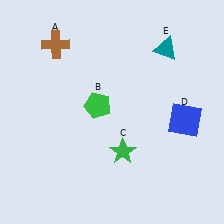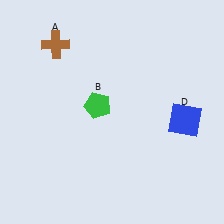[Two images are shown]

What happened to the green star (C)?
The green star (C) was removed in Image 2. It was in the bottom-right area of Image 1.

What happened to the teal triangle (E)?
The teal triangle (E) was removed in Image 2. It was in the top-right area of Image 1.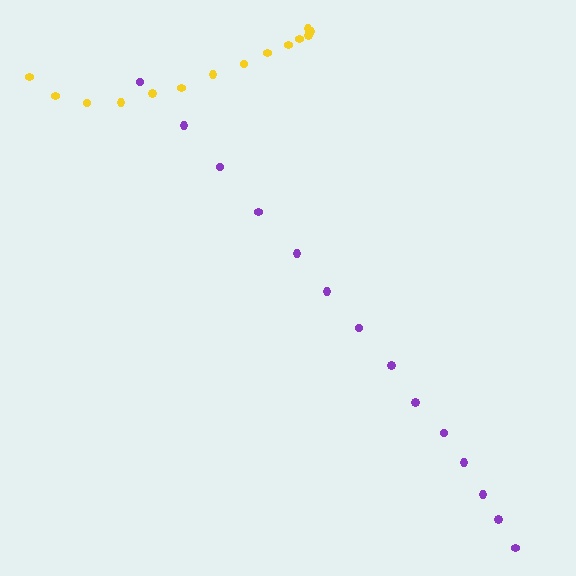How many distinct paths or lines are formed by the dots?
There are 2 distinct paths.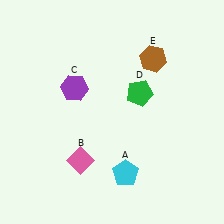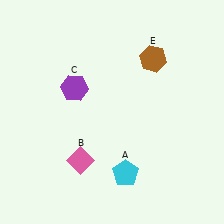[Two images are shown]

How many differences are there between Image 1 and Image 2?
There is 1 difference between the two images.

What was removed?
The green pentagon (D) was removed in Image 2.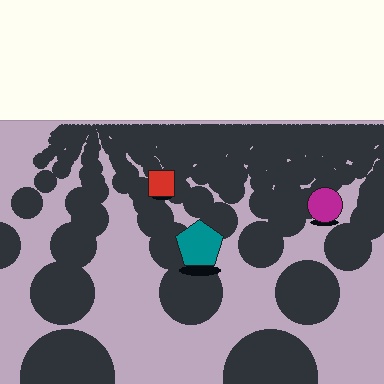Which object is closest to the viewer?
The teal pentagon is closest. The texture marks near it are larger and more spread out.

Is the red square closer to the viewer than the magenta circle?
No. The magenta circle is closer — you can tell from the texture gradient: the ground texture is coarser near it.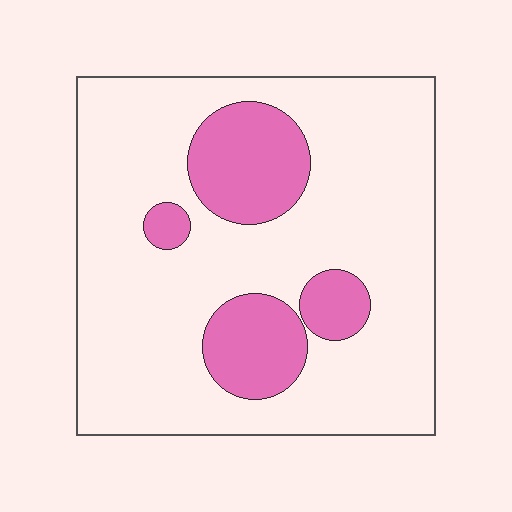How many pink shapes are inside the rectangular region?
4.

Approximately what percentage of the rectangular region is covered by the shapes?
Approximately 20%.